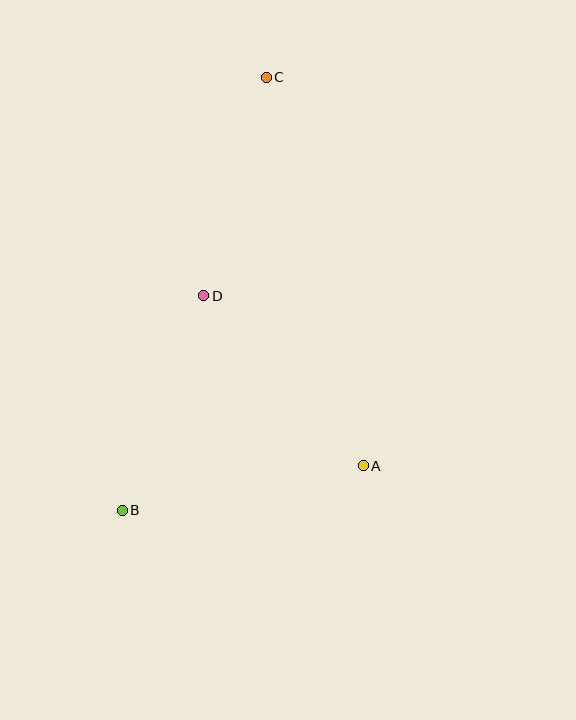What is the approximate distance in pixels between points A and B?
The distance between A and B is approximately 245 pixels.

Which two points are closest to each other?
Points C and D are closest to each other.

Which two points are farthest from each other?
Points B and C are farthest from each other.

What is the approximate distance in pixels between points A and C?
The distance between A and C is approximately 400 pixels.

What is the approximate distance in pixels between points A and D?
The distance between A and D is approximately 233 pixels.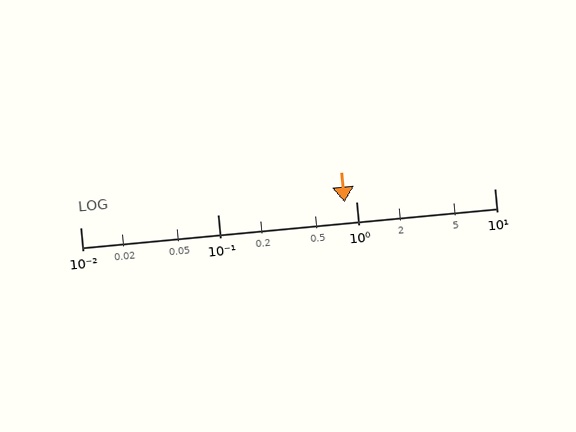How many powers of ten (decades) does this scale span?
The scale spans 3 decades, from 0.01 to 10.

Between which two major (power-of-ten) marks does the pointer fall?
The pointer is between 0.1 and 1.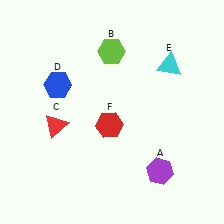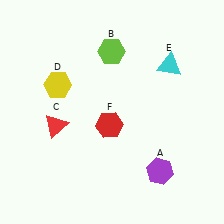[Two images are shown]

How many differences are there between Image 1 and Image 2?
There is 1 difference between the two images.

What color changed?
The hexagon (D) changed from blue in Image 1 to yellow in Image 2.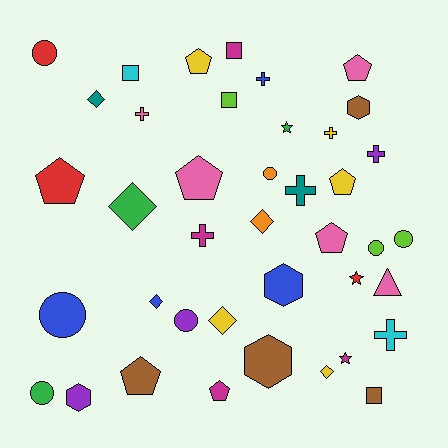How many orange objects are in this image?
There are 2 orange objects.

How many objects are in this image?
There are 40 objects.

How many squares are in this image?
There are 4 squares.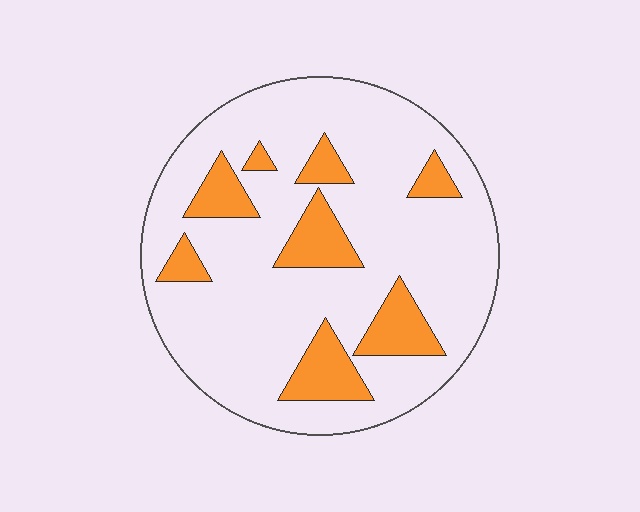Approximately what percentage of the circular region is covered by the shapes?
Approximately 20%.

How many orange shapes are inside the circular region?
8.